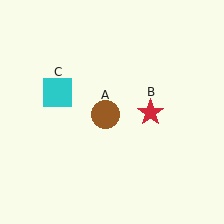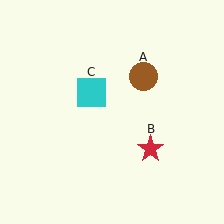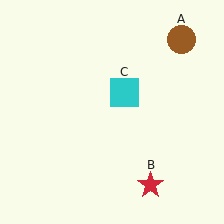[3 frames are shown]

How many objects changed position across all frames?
3 objects changed position: brown circle (object A), red star (object B), cyan square (object C).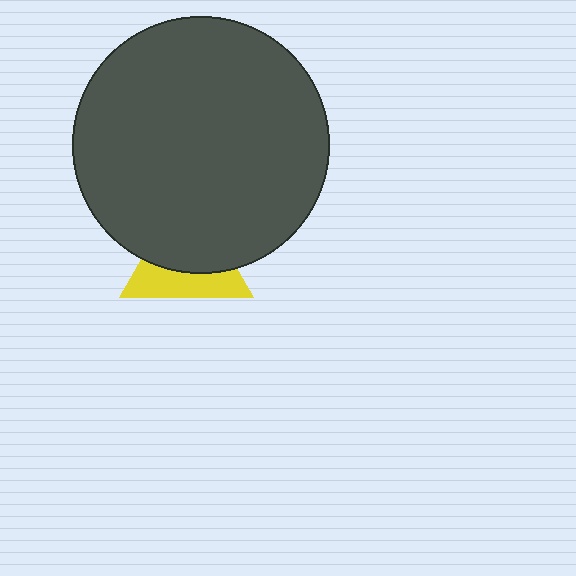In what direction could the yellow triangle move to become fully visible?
The yellow triangle could move down. That would shift it out from behind the dark gray circle entirely.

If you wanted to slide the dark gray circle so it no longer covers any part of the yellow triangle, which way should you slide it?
Slide it up — that is the most direct way to separate the two shapes.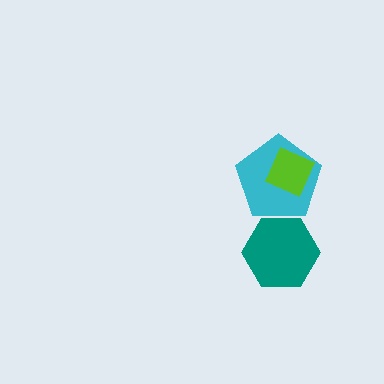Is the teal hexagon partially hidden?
No, no other shape covers it.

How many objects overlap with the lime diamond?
1 object overlaps with the lime diamond.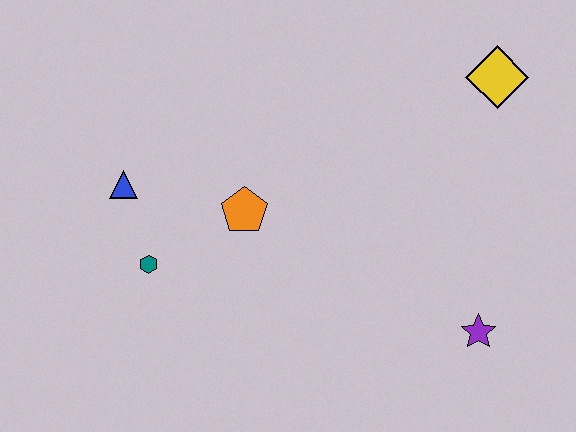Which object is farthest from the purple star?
The blue triangle is farthest from the purple star.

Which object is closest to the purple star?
The yellow diamond is closest to the purple star.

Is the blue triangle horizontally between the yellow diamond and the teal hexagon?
No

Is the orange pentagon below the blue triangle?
Yes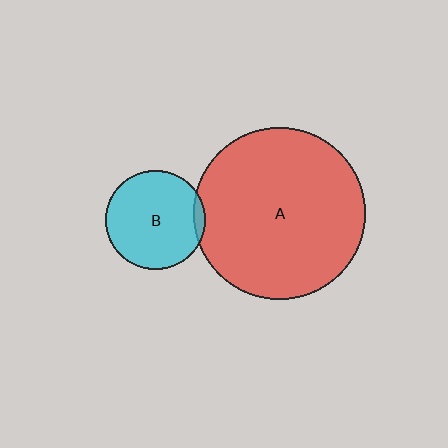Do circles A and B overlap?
Yes.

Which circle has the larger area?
Circle A (red).